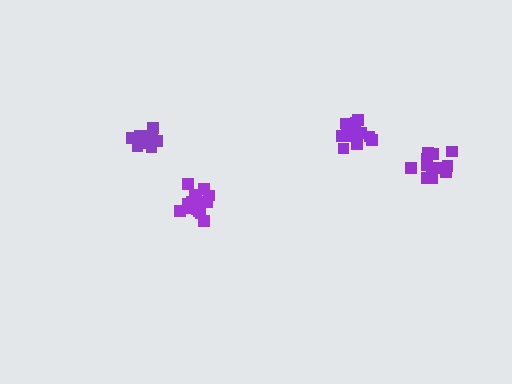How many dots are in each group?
Group 1: 14 dots, Group 2: 13 dots, Group 3: 18 dots, Group 4: 14 dots (59 total).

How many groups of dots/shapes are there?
There are 4 groups.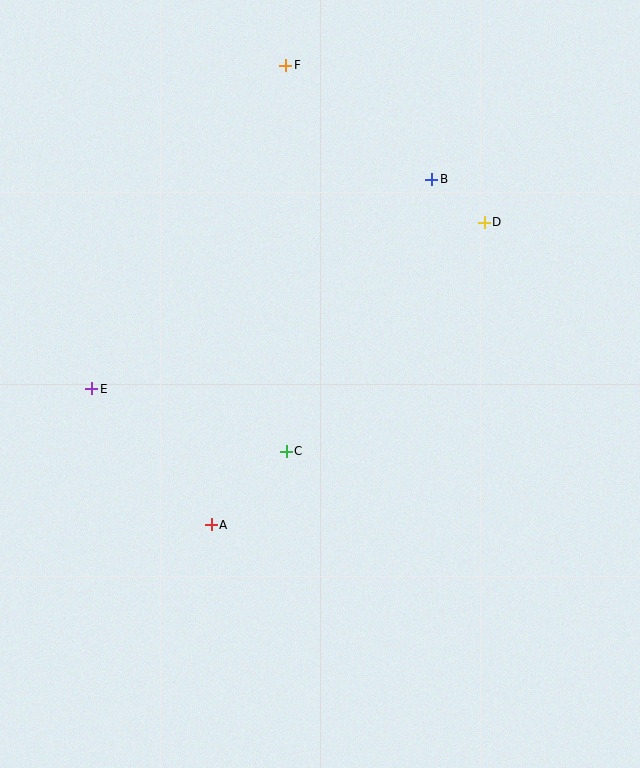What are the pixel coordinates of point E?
Point E is at (92, 389).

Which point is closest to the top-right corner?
Point D is closest to the top-right corner.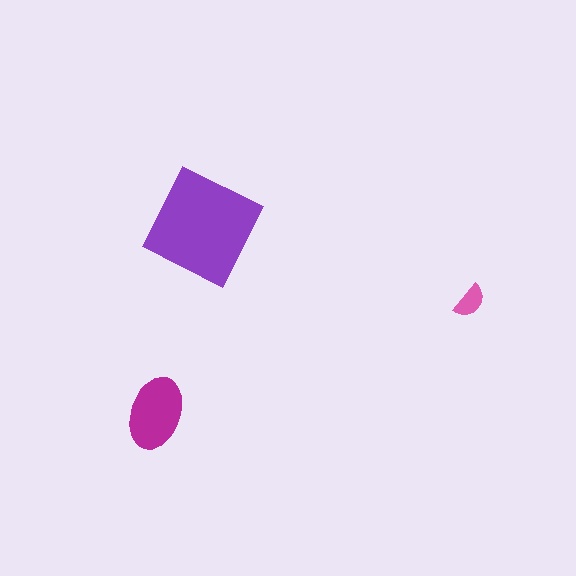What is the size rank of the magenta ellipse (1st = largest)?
2nd.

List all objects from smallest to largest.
The pink semicircle, the magenta ellipse, the purple diamond.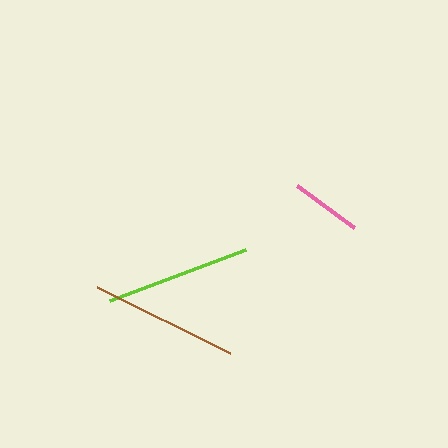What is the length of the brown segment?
The brown segment is approximately 148 pixels long.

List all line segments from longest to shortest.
From longest to shortest: brown, lime, pink.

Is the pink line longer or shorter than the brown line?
The brown line is longer than the pink line.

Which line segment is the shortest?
The pink line is the shortest at approximately 71 pixels.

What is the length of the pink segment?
The pink segment is approximately 71 pixels long.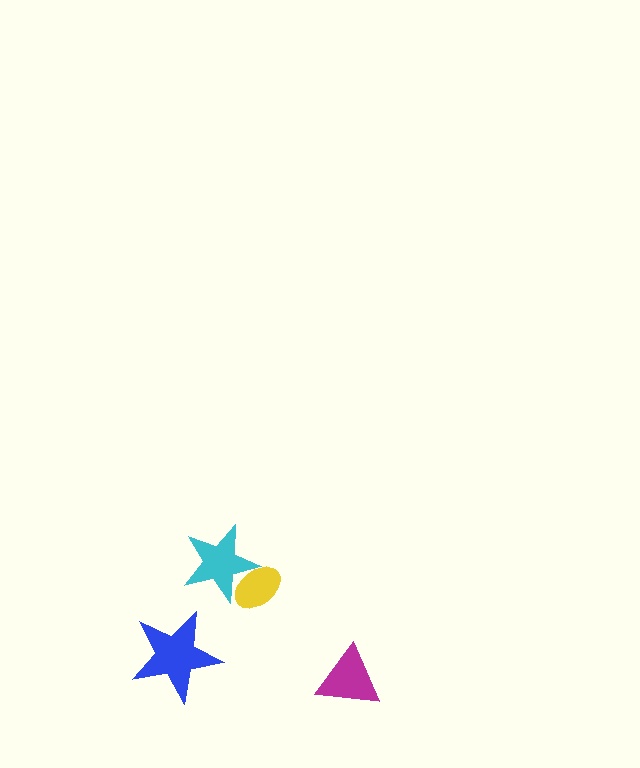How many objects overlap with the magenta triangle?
0 objects overlap with the magenta triangle.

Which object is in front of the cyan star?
The yellow ellipse is in front of the cyan star.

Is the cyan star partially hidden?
Yes, it is partially covered by another shape.